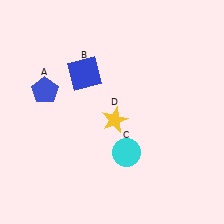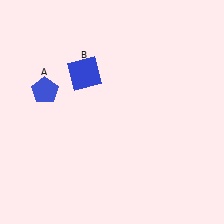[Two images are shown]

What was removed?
The cyan circle (C), the yellow star (D) were removed in Image 2.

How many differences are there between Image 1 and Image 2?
There are 2 differences between the two images.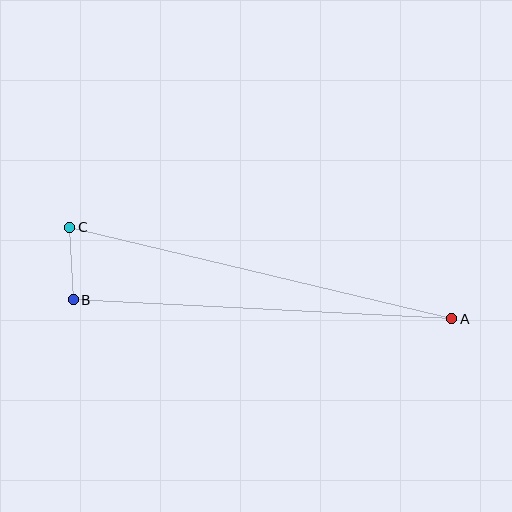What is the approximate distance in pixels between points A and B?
The distance between A and B is approximately 379 pixels.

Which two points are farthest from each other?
Points A and C are farthest from each other.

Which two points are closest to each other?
Points B and C are closest to each other.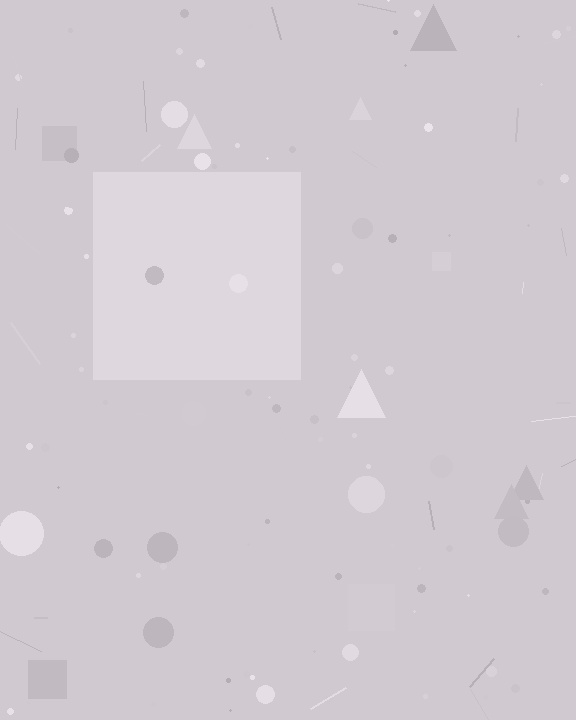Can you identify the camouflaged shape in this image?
The camouflaged shape is a square.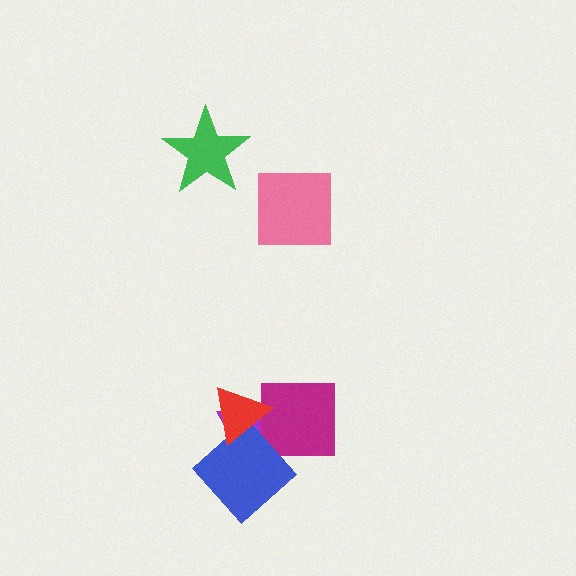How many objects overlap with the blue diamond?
2 objects overlap with the blue diamond.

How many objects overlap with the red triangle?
3 objects overlap with the red triangle.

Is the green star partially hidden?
No, no other shape covers it.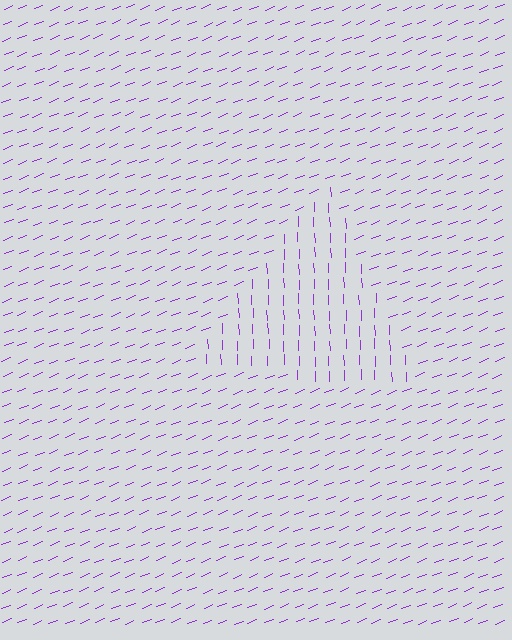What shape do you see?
I see a triangle.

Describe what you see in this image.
The image is filled with small purple line segments. A triangle region in the image has lines oriented differently from the surrounding lines, creating a visible texture boundary.